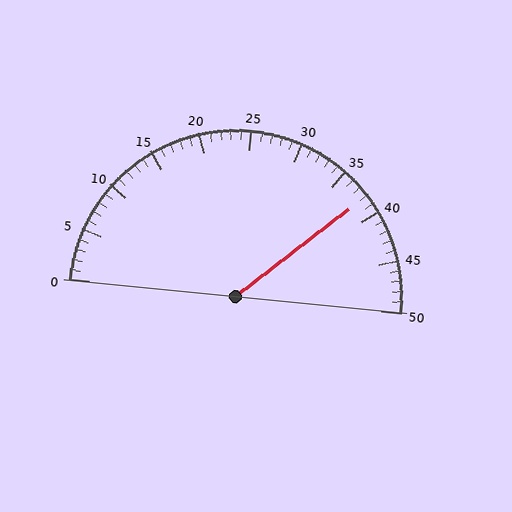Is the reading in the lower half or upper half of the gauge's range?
The reading is in the upper half of the range (0 to 50).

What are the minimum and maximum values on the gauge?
The gauge ranges from 0 to 50.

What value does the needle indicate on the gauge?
The needle indicates approximately 38.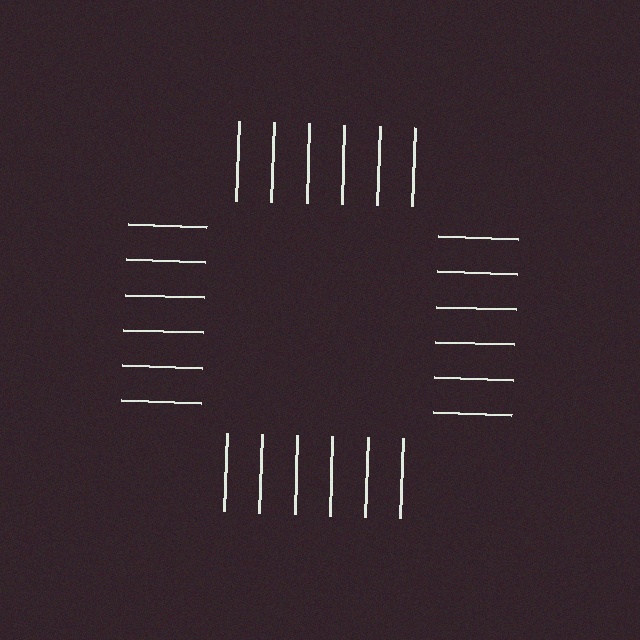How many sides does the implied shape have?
4 sides — the line-ends trace a square.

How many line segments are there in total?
24 — 6 along each of the 4 edges.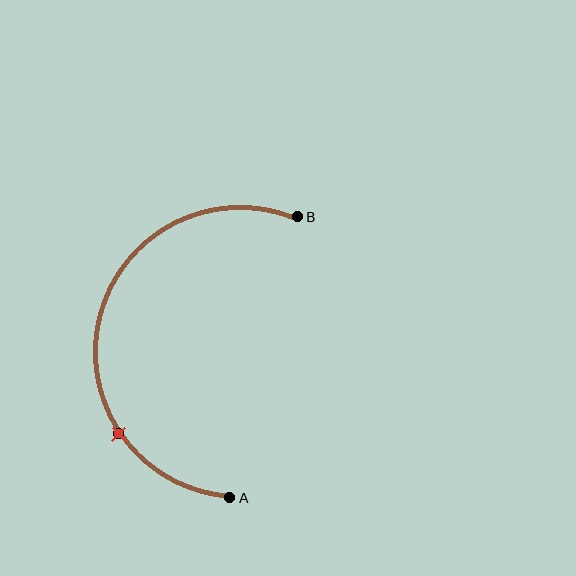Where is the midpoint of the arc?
The arc midpoint is the point on the curve farthest from the straight line joining A and B. It sits to the left of that line.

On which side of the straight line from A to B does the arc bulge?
The arc bulges to the left of the straight line connecting A and B.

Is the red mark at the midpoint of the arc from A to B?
No. The red mark lies on the arc but is closer to endpoint A. The arc midpoint would be at the point on the curve equidistant along the arc from both A and B.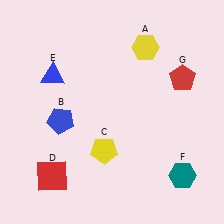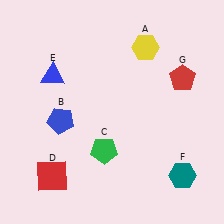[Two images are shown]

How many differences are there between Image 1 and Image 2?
There is 1 difference between the two images.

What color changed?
The pentagon (C) changed from yellow in Image 1 to green in Image 2.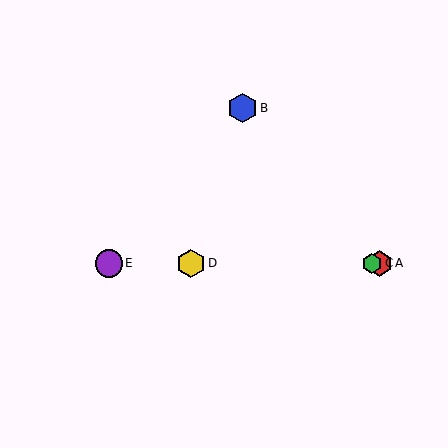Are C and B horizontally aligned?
No, C is at y≈263 and B is at y≈108.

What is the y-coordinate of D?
Object D is at y≈263.